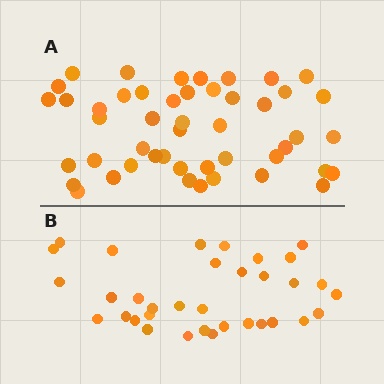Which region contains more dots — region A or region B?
Region A (the top region) has more dots.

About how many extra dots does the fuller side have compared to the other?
Region A has approximately 15 more dots than region B.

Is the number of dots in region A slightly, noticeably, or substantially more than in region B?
Region A has noticeably more, but not dramatically so. The ratio is roughly 1.4 to 1.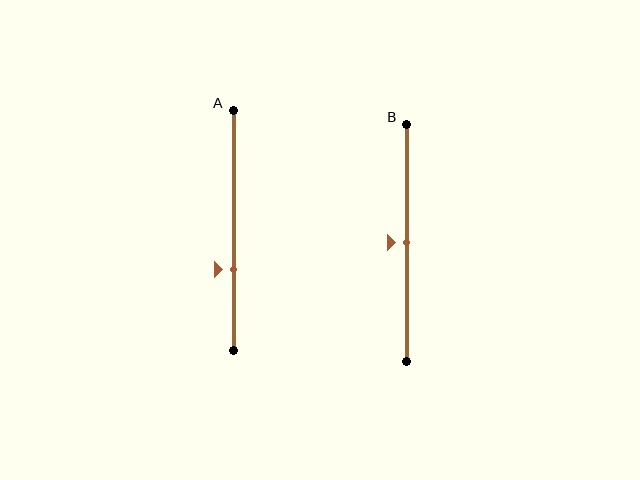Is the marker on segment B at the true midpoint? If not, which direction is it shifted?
Yes, the marker on segment B is at the true midpoint.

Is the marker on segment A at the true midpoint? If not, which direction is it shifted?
No, the marker on segment A is shifted downward by about 16% of the segment length.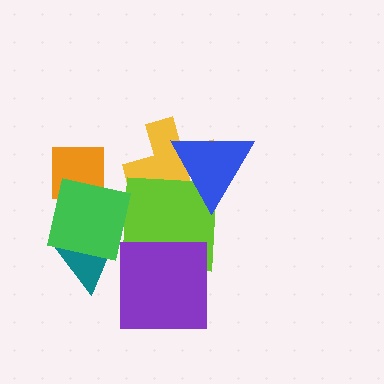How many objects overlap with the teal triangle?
1 object overlaps with the teal triangle.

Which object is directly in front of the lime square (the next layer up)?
The blue triangle is directly in front of the lime square.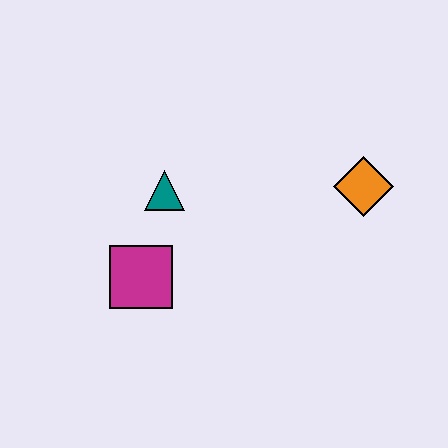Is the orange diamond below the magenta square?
No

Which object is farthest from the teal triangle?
The orange diamond is farthest from the teal triangle.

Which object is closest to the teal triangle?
The magenta square is closest to the teal triangle.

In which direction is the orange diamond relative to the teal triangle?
The orange diamond is to the right of the teal triangle.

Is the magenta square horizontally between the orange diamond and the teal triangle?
No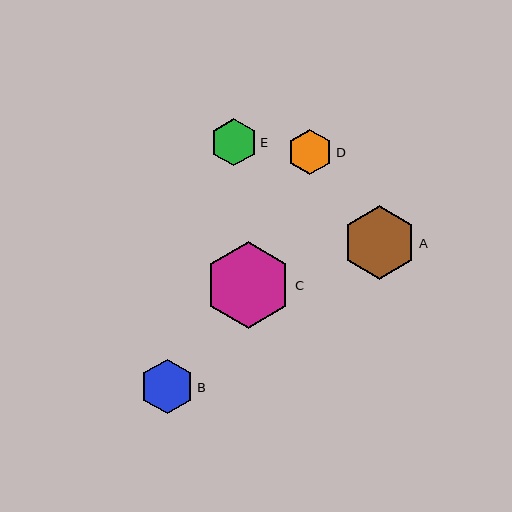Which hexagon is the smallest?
Hexagon D is the smallest with a size of approximately 46 pixels.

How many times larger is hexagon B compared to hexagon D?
Hexagon B is approximately 1.2 times the size of hexagon D.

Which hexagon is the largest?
Hexagon C is the largest with a size of approximately 87 pixels.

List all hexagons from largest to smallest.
From largest to smallest: C, A, B, E, D.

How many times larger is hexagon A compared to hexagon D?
Hexagon A is approximately 1.6 times the size of hexagon D.